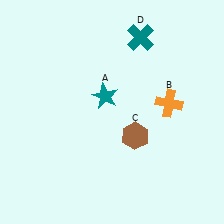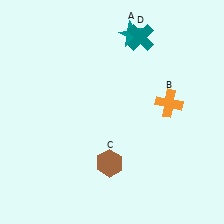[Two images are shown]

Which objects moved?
The objects that moved are: the teal star (A), the brown hexagon (C).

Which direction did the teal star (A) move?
The teal star (A) moved up.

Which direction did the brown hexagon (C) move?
The brown hexagon (C) moved down.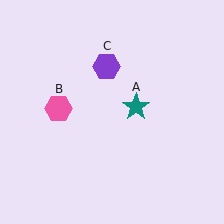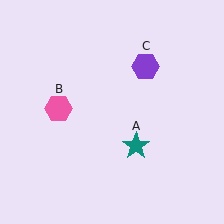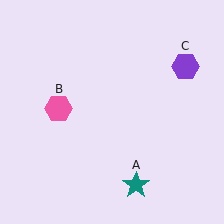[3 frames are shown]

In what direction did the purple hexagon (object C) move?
The purple hexagon (object C) moved right.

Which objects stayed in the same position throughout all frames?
Pink hexagon (object B) remained stationary.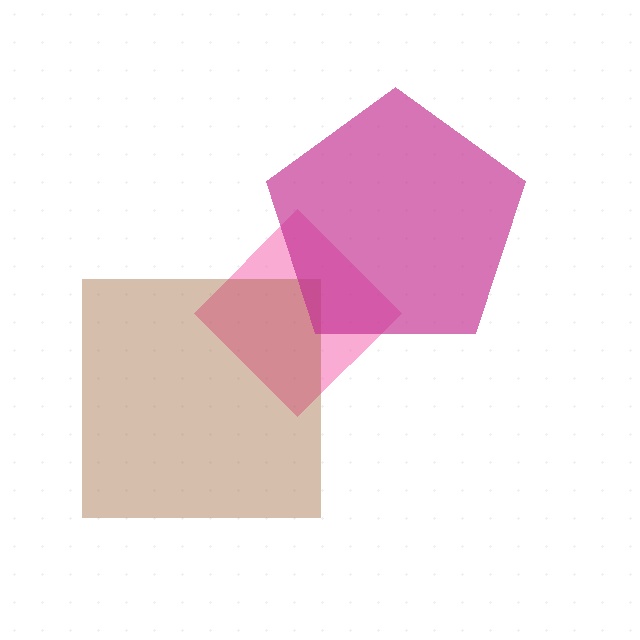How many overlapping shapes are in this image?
There are 3 overlapping shapes in the image.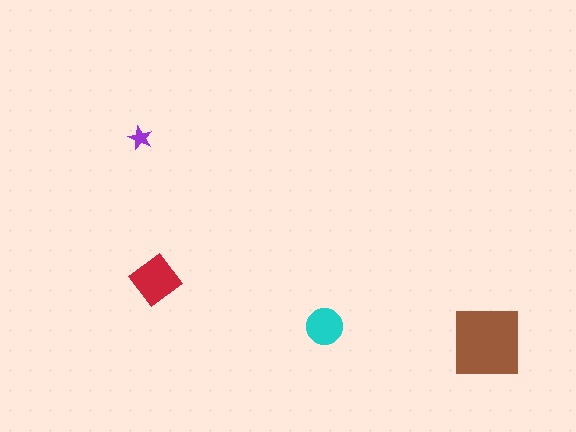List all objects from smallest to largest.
The purple star, the cyan circle, the red diamond, the brown square.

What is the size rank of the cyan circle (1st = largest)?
3rd.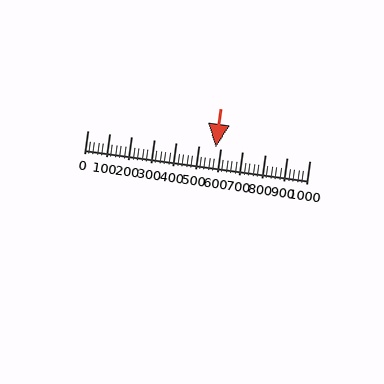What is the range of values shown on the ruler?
The ruler shows values from 0 to 1000.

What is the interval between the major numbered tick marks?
The major tick marks are spaced 100 units apart.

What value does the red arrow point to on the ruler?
The red arrow points to approximately 580.